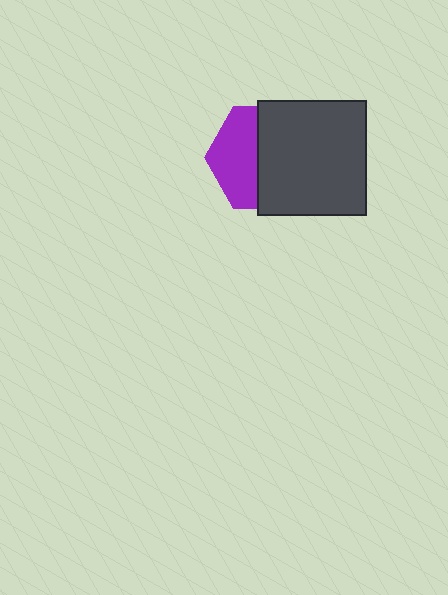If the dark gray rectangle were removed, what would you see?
You would see the complete purple hexagon.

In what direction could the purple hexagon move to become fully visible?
The purple hexagon could move left. That would shift it out from behind the dark gray rectangle entirely.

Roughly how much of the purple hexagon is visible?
A small part of it is visible (roughly 44%).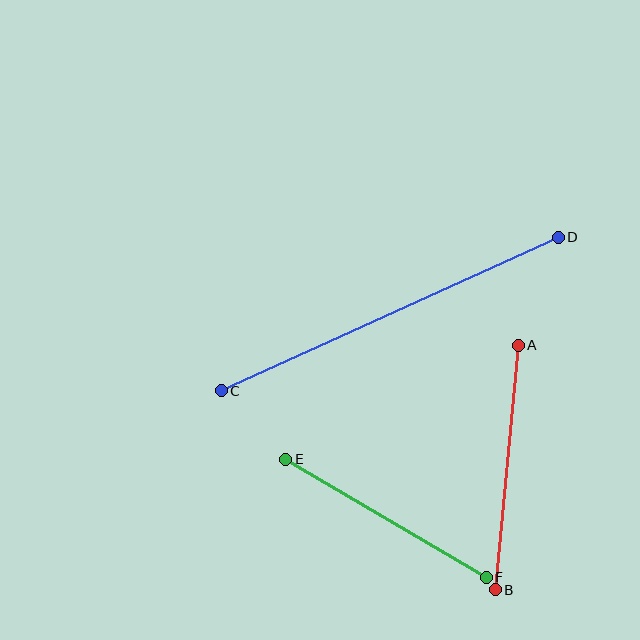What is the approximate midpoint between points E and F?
The midpoint is at approximately (386, 518) pixels.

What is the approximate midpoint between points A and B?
The midpoint is at approximately (507, 468) pixels.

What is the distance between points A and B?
The distance is approximately 246 pixels.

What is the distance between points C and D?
The distance is approximately 371 pixels.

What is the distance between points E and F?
The distance is approximately 233 pixels.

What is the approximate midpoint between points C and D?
The midpoint is at approximately (390, 314) pixels.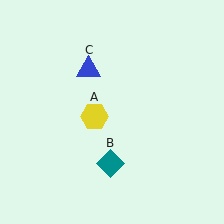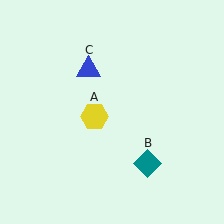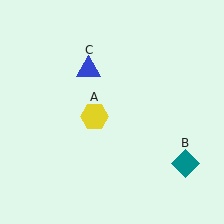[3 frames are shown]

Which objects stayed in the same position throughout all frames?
Yellow hexagon (object A) and blue triangle (object C) remained stationary.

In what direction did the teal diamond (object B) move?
The teal diamond (object B) moved right.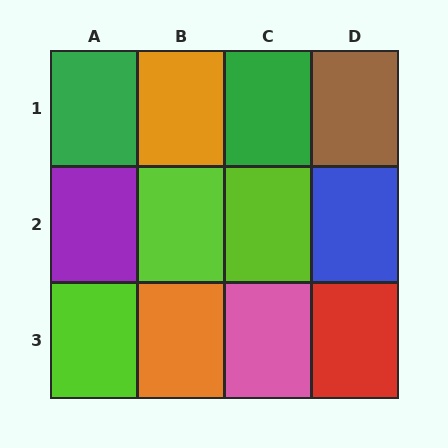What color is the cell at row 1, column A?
Green.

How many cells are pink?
1 cell is pink.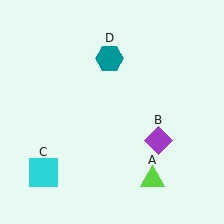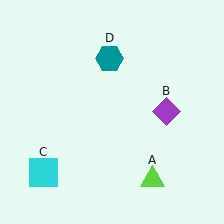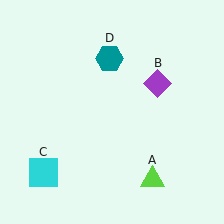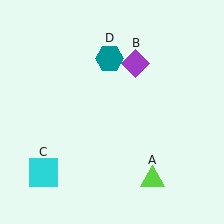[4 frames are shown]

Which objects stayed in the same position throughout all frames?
Lime triangle (object A) and cyan square (object C) and teal hexagon (object D) remained stationary.